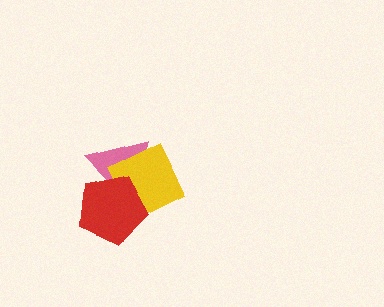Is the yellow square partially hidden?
Yes, it is partially covered by another shape.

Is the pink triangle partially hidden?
Yes, it is partially covered by another shape.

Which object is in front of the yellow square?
The red pentagon is in front of the yellow square.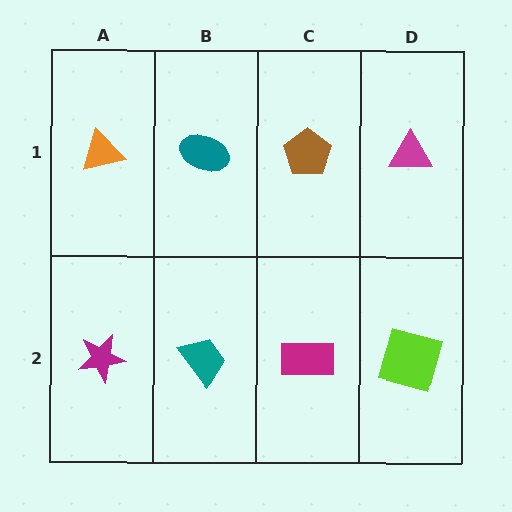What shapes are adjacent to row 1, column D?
A lime square (row 2, column D), a brown pentagon (row 1, column C).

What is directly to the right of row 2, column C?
A lime square.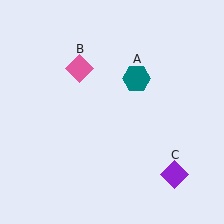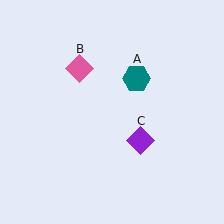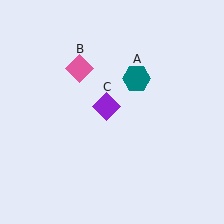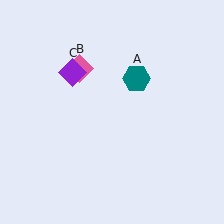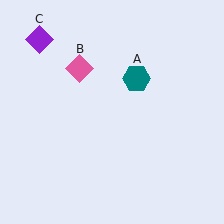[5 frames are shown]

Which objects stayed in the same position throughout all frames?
Teal hexagon (object A) and pink diamond (object B) remained stationary.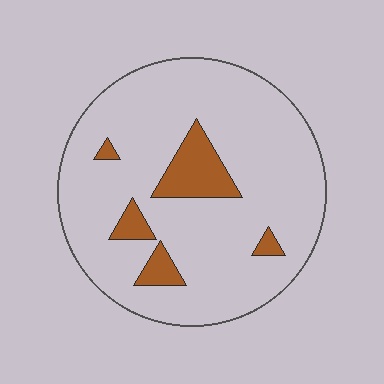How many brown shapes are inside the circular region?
5.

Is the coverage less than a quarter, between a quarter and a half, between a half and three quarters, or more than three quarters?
Less than a quarter.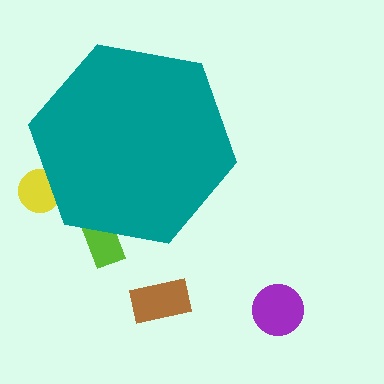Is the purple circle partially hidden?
No, the purple circle is fully visible.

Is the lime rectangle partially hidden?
Yes, the lime rectangle is partially hidden behind the teal hexagon.